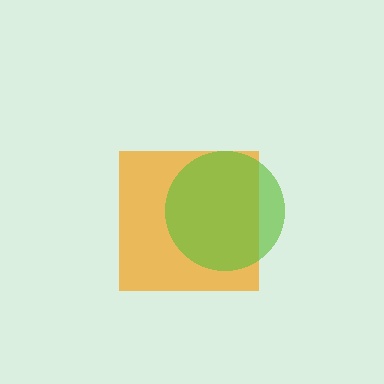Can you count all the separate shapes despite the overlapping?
Yes, there are 2 separate shapes.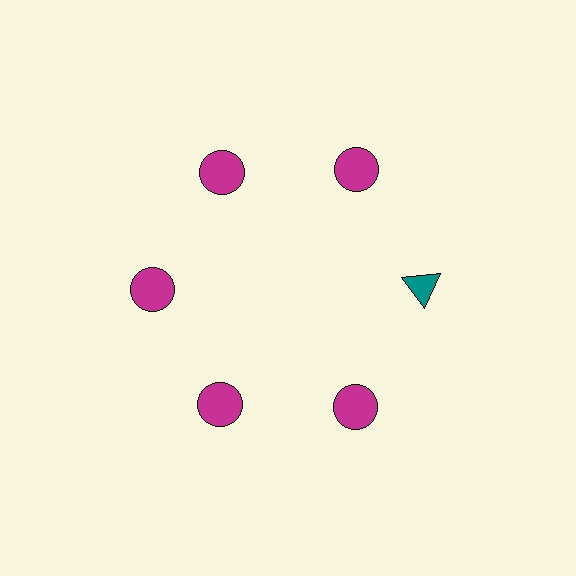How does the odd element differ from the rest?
It differs in both color (teal instead of magenta) and shape (triangle instead of circle).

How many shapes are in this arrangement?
There are 6 shapes arranged in a ring pattern.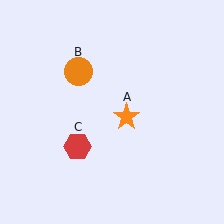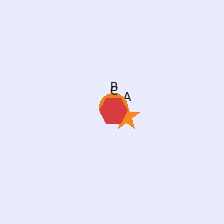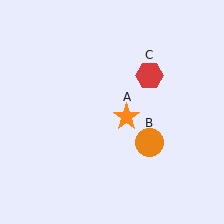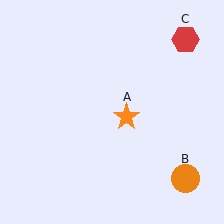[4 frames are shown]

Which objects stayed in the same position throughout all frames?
Orange star (object A) remained stationary.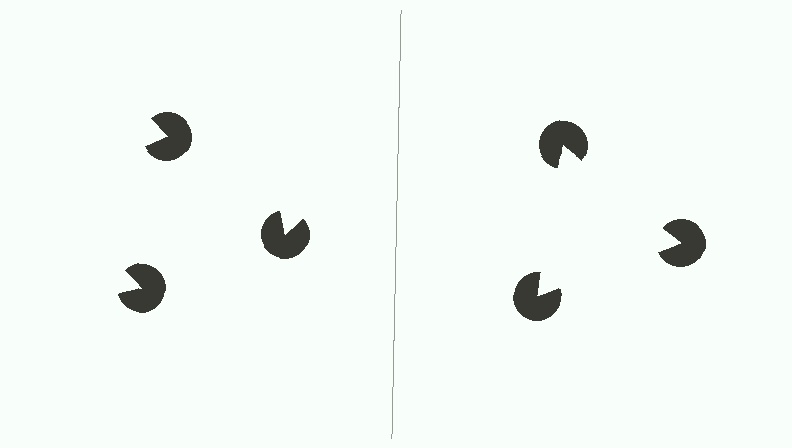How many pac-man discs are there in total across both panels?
6 — 3 on each side.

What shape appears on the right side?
An illusory triangle.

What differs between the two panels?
The pac-man discs are positioned identically on both sides; only the wedge orientations differ. On the right they align to a triangle; on the left they are misaligned.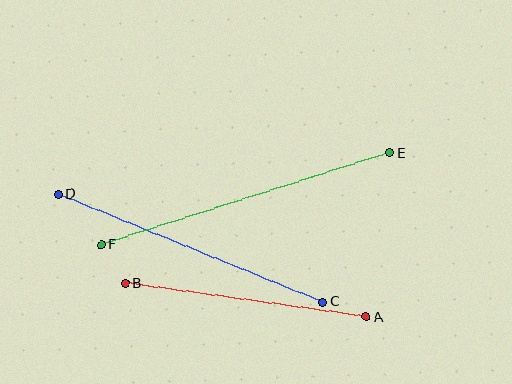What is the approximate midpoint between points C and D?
The midpoint is at approximately (190, 248) pixels.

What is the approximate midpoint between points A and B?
The midpoint is at approximately (246, 300) pixels.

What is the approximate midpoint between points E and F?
The midpoint is at approximately (245, 199) pixels.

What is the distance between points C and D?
The distance is approximately 286 pixels.